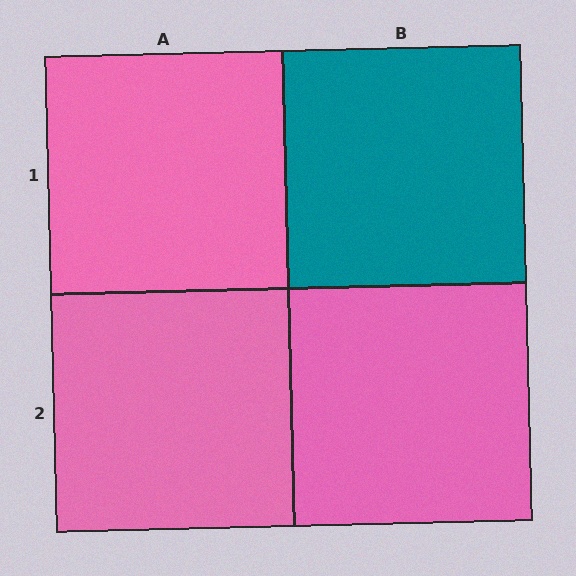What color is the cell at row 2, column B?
Pink.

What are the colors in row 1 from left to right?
Pink, teal.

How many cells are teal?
1 cell is teal.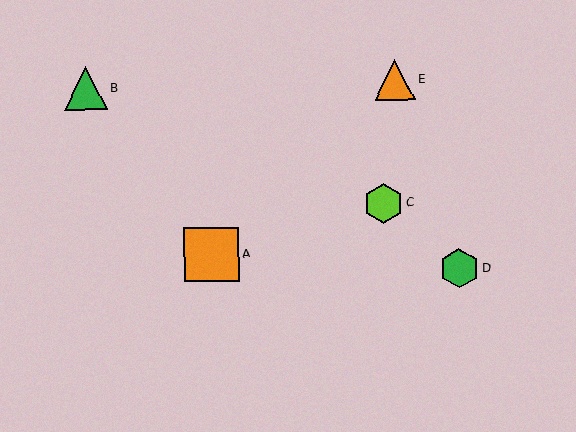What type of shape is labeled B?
Shape B is a green triangle.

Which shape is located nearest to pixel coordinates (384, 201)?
The lime hexagon (labeled C) at (384, 203) is nearest to that location.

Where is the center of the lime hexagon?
The center of the lime hexagon is at (384, 203).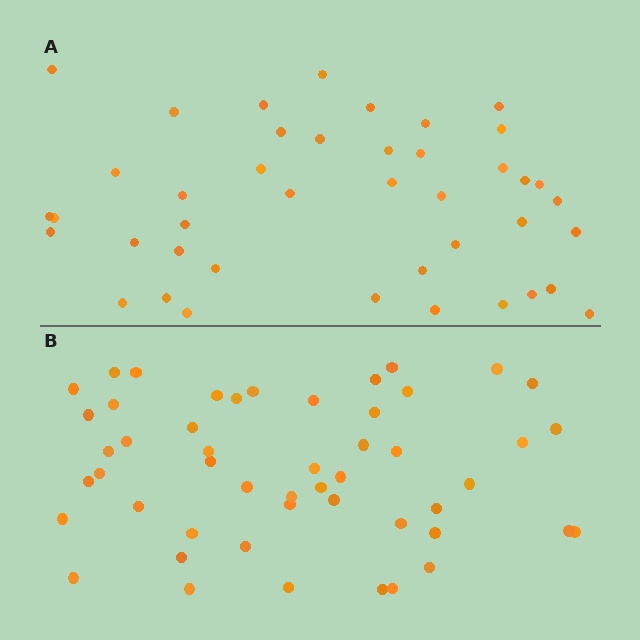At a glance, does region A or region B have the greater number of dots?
Region B (the bottom region) has more dots.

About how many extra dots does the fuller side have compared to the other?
Region B has roughly 8 or so more dots than region A.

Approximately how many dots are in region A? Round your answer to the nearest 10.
About 40 dots. (The exact count is 42, which rounds to 40.)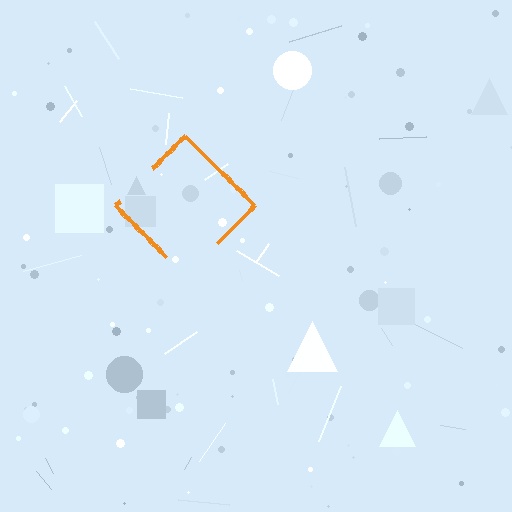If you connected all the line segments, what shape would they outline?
They would outline a diamond.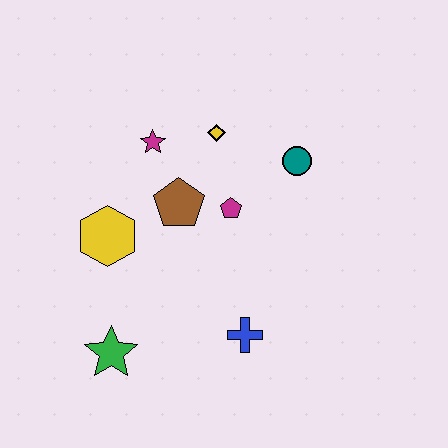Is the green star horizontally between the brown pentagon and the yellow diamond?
No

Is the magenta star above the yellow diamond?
No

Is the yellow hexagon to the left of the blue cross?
Yes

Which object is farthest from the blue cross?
The magenta star is farthest from the blue cross.